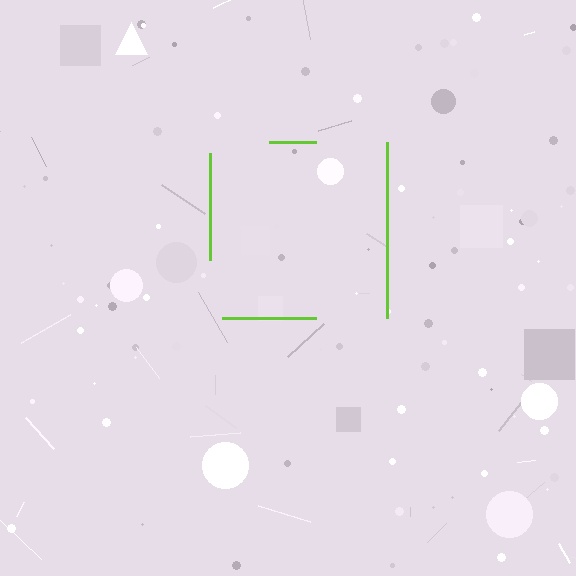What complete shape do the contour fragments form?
The contour fragments form a square.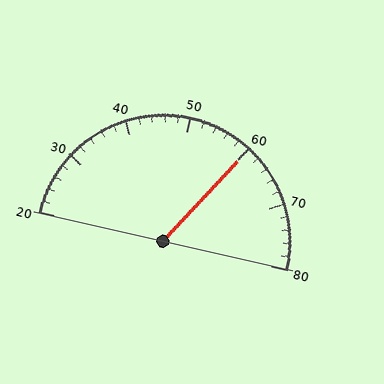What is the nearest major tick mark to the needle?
The nearest major tick mark is 60.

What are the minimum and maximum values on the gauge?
The gauge ranges from 20 to 80.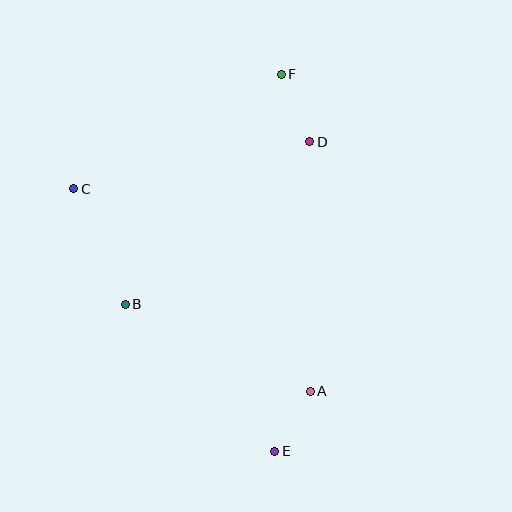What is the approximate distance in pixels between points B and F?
The distance between B and F is approximately 278 pixels.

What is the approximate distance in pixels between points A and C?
The distance between A and C is approximately 312 pixels.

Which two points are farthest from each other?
Points E and F are farthest from each other.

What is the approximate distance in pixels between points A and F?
The distance between A and F is approximately 318 pixels.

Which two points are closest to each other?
Points A and E are closest to each other.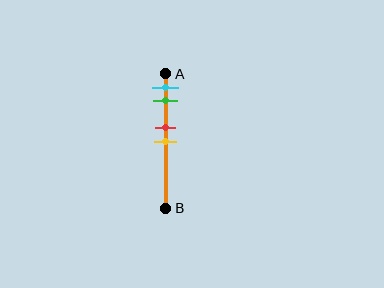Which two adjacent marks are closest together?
The red and yellow marks are the closest adjacent pair.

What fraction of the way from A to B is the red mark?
The red mark is approximately 40% (0.4) of the way from A to B.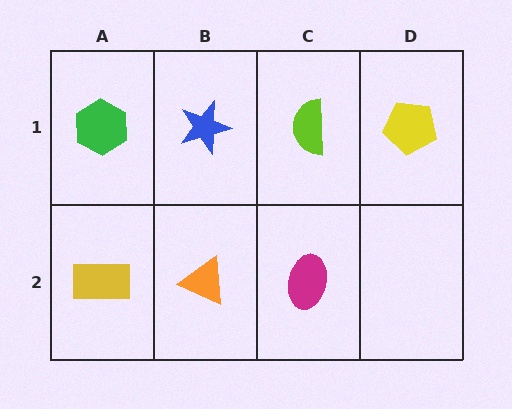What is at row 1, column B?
A blue star.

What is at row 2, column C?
A magenta ellipse.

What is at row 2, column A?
A yellow rectangle.